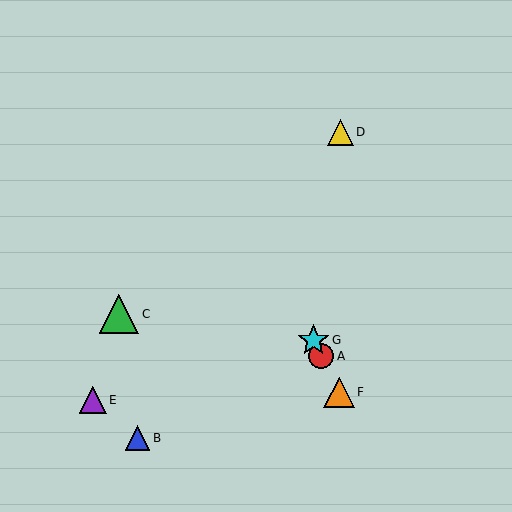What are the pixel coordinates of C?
Object C is at (119, 314).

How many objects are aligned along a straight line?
3 objects (A, F, G) are aligned along a straight line.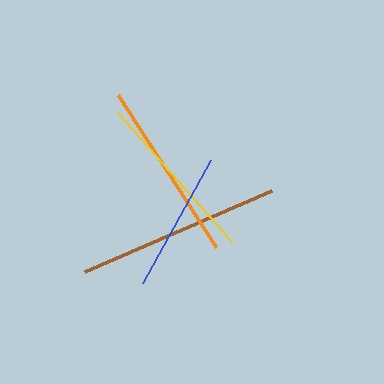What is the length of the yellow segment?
The yellow segment is approximately 172 pixels long.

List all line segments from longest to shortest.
From longest to shortest: brown, orange, yellow, blue.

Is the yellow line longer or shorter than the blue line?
The yellow line is longer than the blue line.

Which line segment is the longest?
The brown line is the longest at approximately 204 pixels.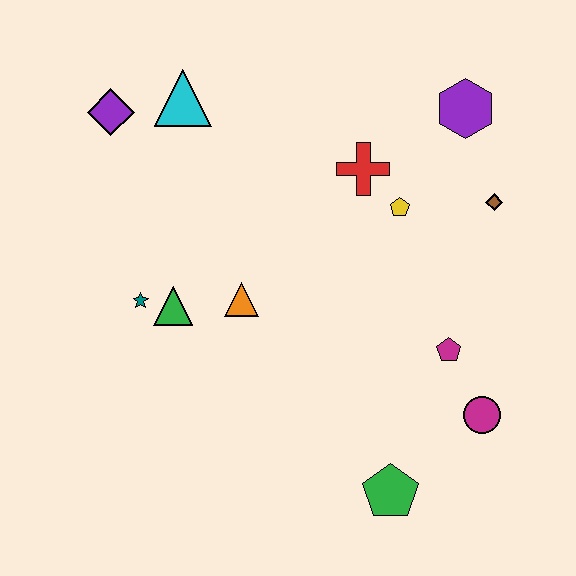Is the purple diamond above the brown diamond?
Yes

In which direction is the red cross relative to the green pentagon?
The red cross is above the green pentagon.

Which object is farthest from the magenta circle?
The purple diamond is farthest from the magenta circle.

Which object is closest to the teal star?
The green triangle is closest to the teal star.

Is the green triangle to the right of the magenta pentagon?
No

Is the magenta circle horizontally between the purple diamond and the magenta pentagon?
No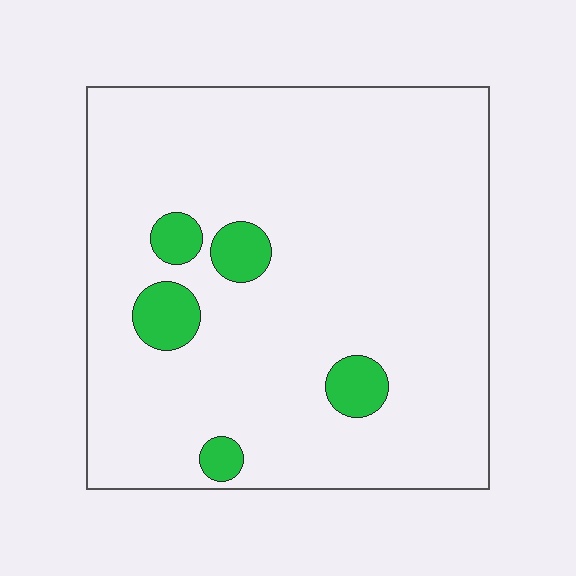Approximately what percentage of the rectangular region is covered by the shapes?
Approximately 10%.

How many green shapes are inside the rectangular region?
5.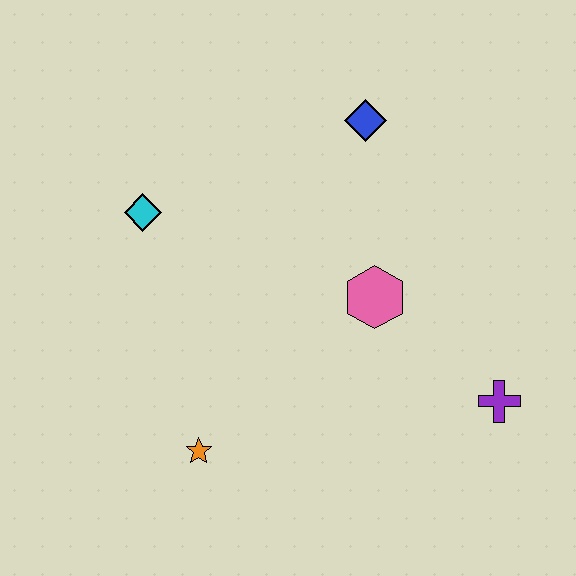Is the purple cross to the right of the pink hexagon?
Yes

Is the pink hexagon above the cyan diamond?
No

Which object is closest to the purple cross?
The pink hexagon is closest to the purple cross.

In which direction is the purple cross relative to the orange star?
The purple cross is to the right of the orange star.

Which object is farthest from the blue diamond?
The orange star is farthest from the blue diamond.